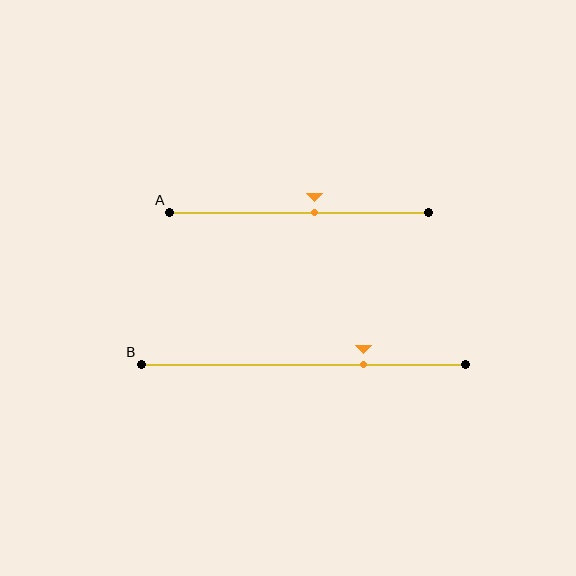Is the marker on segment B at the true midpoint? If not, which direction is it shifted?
No, the marker on segment B is shifted to the right by about 19% of the segment length.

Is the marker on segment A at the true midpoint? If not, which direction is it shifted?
No, the marker on segment A is shifted to the right by about 6% of the segment length.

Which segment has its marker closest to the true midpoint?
Segment A has its marker closest to the true midpoint.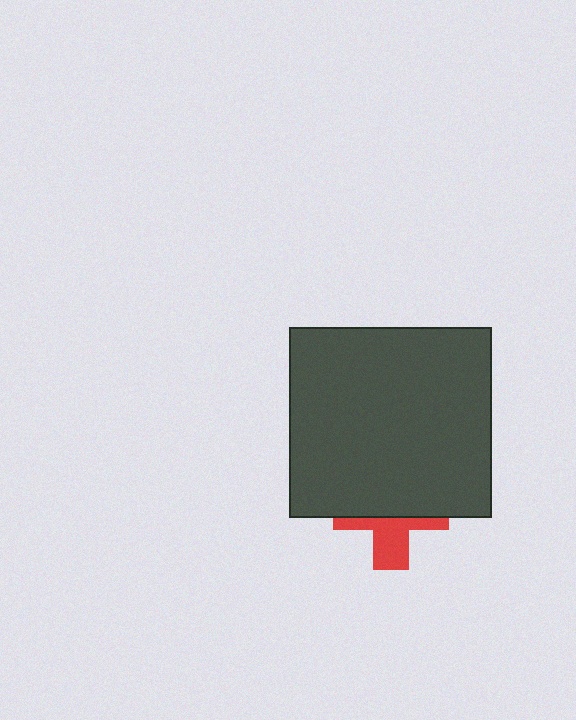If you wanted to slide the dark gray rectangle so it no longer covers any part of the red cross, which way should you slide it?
Slide it up — that is the most direct way to separate the two shapes.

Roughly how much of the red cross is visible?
A small part of it is visible (roughly 42%).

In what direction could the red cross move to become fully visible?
The red cross could move down. That would shift it out from behind the dark gray rectangle entirely.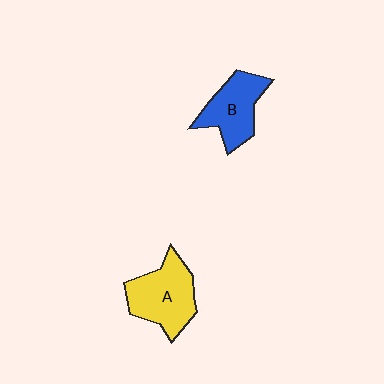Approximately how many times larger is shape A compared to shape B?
Approximately 1.2 times.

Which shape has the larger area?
Shape A (yellow).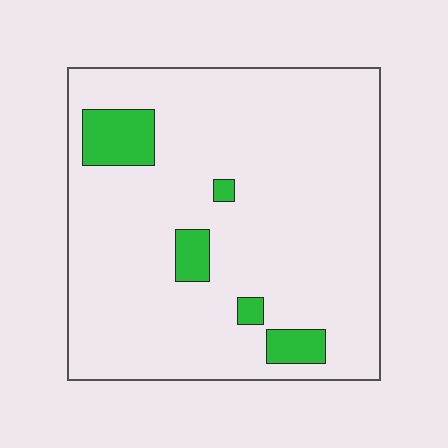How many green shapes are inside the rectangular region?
5.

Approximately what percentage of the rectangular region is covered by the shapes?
Approximately 10%.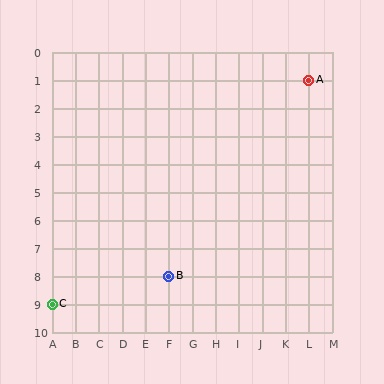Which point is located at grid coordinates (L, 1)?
Point A is at (L, 1).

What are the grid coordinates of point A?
Point A is at grid coordinates (L, 1).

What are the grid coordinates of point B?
Point B is at grid coordinates (F, 8).